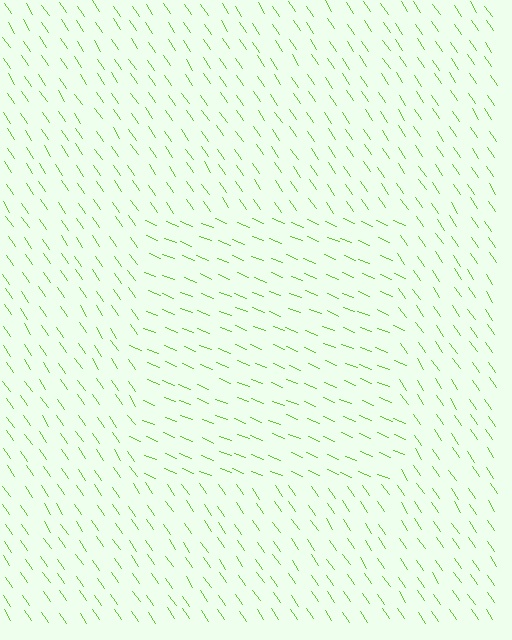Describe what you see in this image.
The image is filled with small lime line segments. A rectangle region in the image has lines oriented differently from the surrounding lines, creating a visible texture boundary.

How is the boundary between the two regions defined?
The boundary is defined purely by a change in line orientation (approximately 34 degrees difference). All lines are the same color and thickness.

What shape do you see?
I see a rectangle.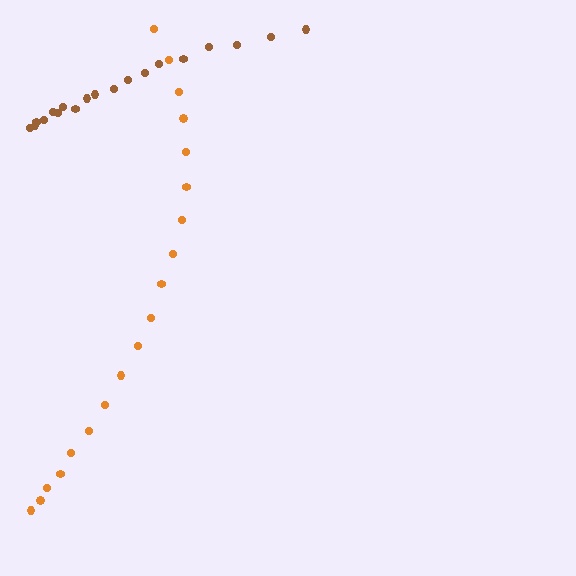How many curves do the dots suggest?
There are 2 distinct paths.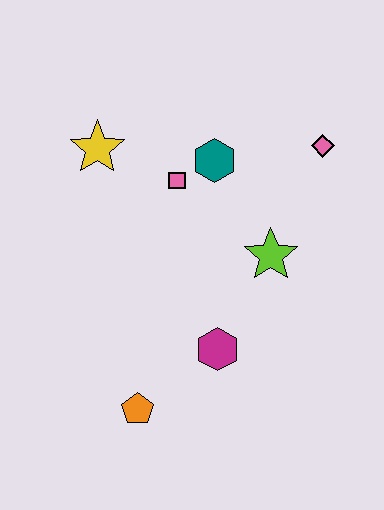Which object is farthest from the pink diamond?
The orange pentagon is farthest from the pink diamond.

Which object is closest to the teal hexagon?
The pink square is closest to the teal hexagon.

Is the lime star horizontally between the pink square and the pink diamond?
Yes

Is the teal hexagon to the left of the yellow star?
No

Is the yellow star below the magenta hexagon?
No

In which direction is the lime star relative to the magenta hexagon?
The lime star is above the magenta hexagon.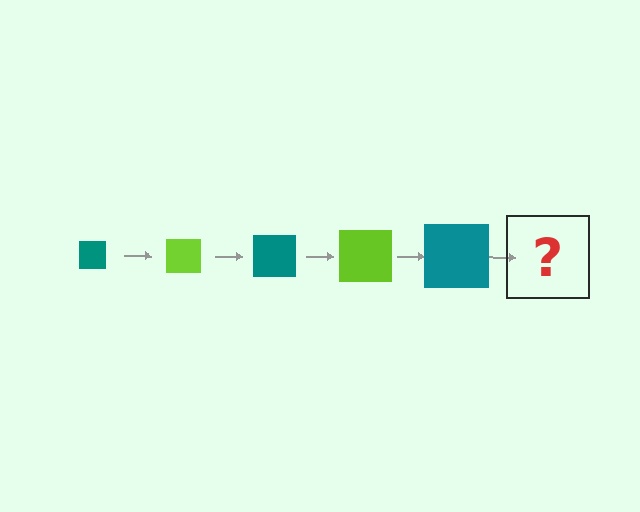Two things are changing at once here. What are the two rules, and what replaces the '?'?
The two rules are that the square grows larger each step and the color cycles through teal and lime. The '?' should be a lime square, larger than the previous one.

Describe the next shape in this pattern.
It should be a lime square, larger than the previous one.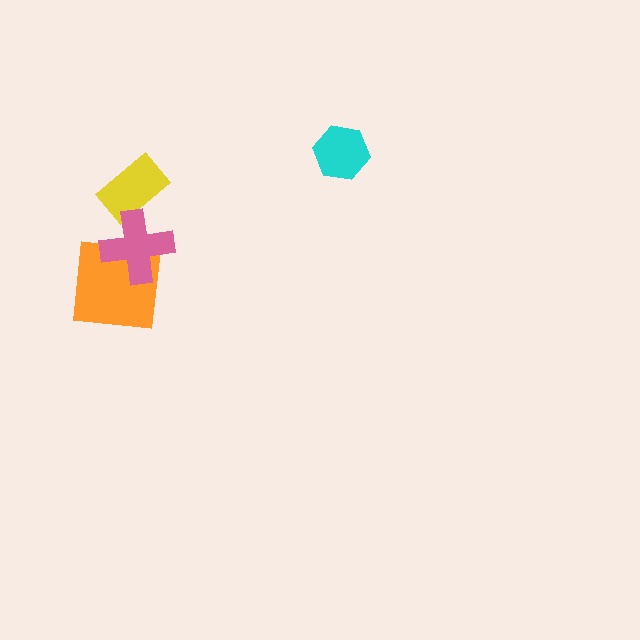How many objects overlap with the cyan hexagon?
0 objects overlap with the cyan hexagon.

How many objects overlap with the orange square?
1 object overlaps with the orange square.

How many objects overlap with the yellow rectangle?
1 object overlaps with the yellow rectangle.